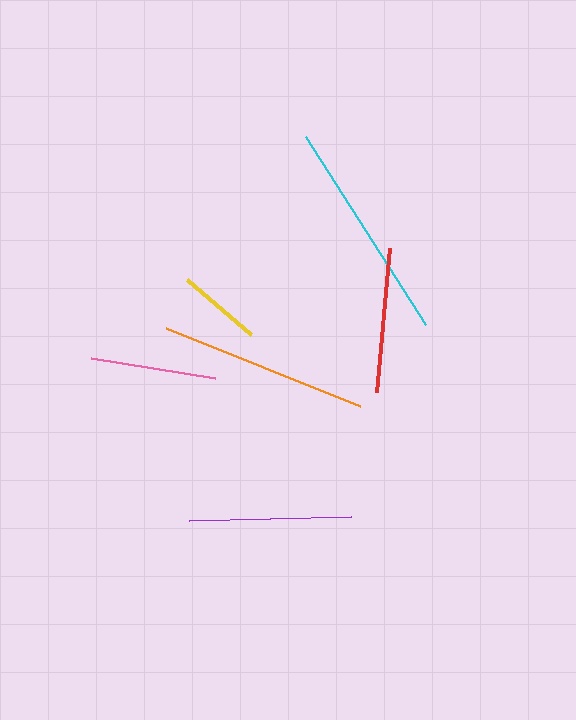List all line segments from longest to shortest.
From longest to shortest: cyan, orange, purple, red, pink, yellow.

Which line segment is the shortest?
The yellow line is the shortest at approximately 84 pixels.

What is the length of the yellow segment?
The yellow segment is approximately 84 pixels long.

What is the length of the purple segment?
The purple segment is approximately 162 pixels long.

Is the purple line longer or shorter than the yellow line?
The purple line is longer than the yellow line.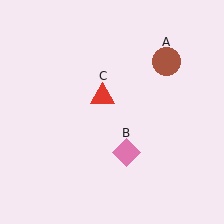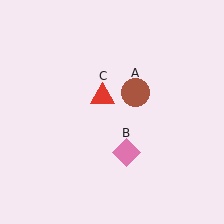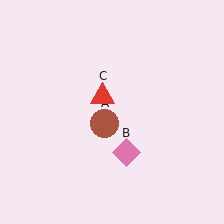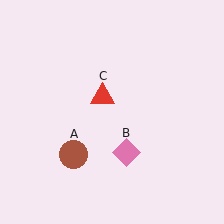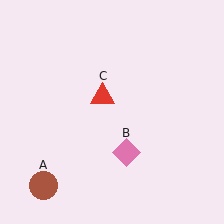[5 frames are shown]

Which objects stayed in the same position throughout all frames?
Pink diamond (object B) and red triangle (object C) remained stationary.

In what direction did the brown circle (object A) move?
The brown circle (object A) moved down and to the left.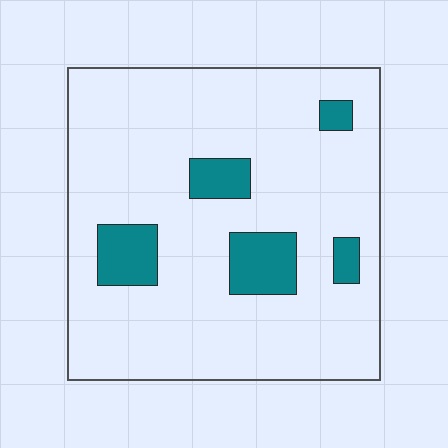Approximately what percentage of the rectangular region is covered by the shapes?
Approximately 15%.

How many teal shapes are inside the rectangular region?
5.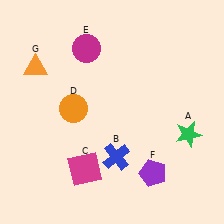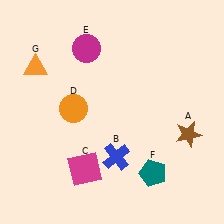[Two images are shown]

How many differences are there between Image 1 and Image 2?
There are 2 differences between the two images.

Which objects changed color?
A changed from green to brown. F changed from purple to teal.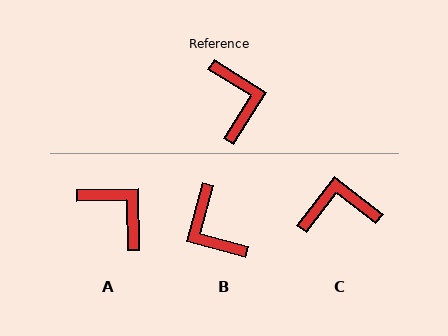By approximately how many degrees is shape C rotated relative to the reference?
Approximately 84 degrees counter-clockwise.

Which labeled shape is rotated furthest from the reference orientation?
B, about 164 degrees away.